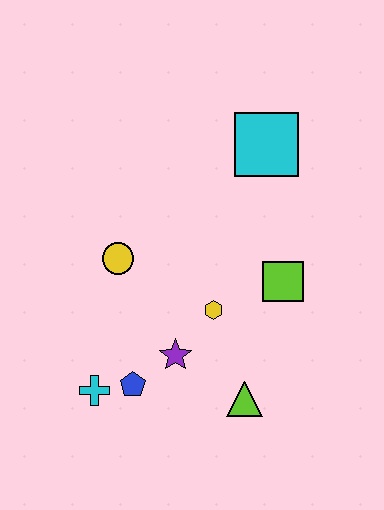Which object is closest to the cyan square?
The lime square is closest to the cyan square.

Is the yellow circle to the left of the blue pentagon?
Yes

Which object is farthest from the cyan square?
The cyan cross is farthest from the cyan square.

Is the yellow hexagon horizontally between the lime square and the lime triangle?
No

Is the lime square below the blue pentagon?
No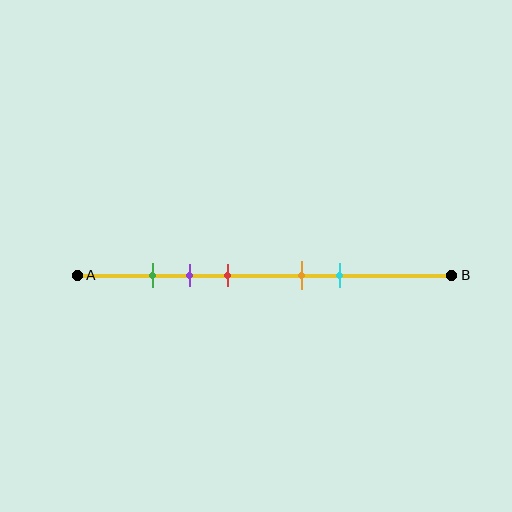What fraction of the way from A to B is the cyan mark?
The cyan mark is approximately 70% (0.7) of the way from A to B.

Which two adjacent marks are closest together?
The green and purple marks are the closest adjacent pair.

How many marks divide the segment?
There are 5 marks dividing the segment.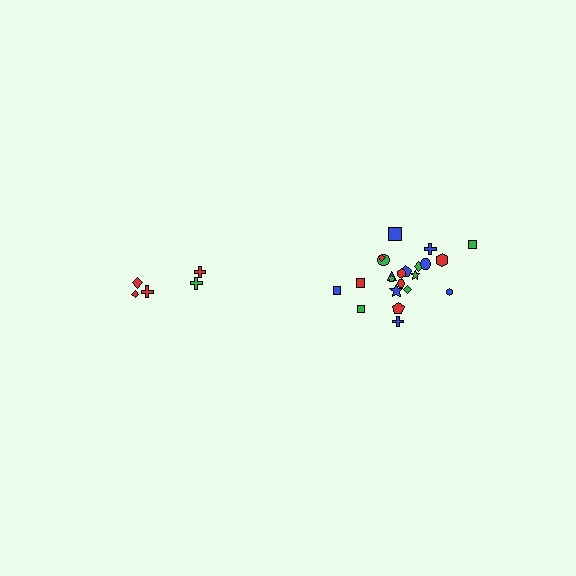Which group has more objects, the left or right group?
The right group.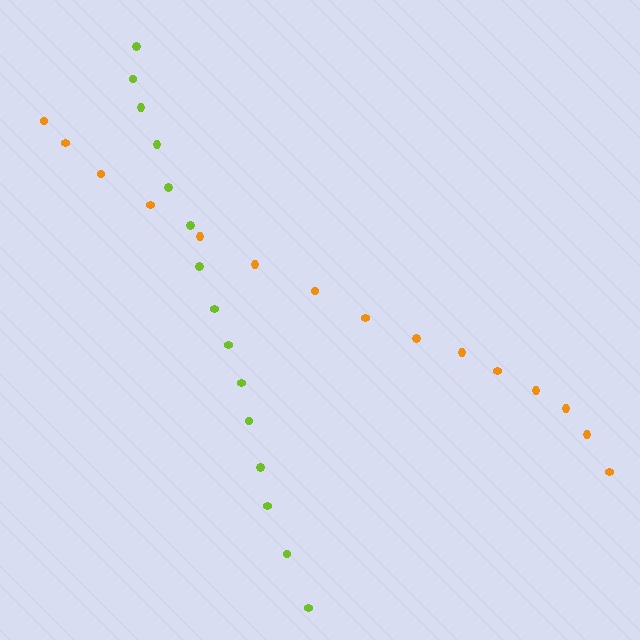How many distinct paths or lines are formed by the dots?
There are 2 distinct paths.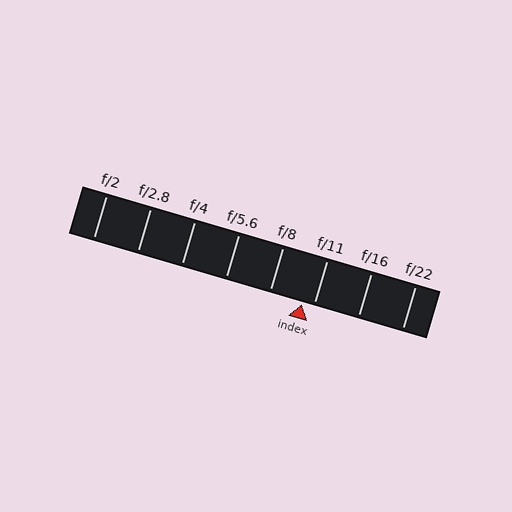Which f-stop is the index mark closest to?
The index mark is closest to f/11.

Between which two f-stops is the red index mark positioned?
The index mark is between f/8 and f/11.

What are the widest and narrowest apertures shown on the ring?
The widest aperture shown is f/2 and the narrowest is f/22.